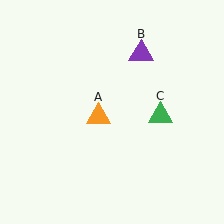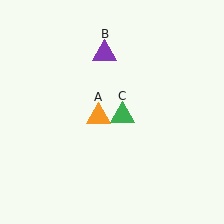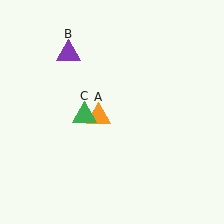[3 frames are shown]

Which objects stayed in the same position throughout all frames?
Orange triangle (object A) remained stationary.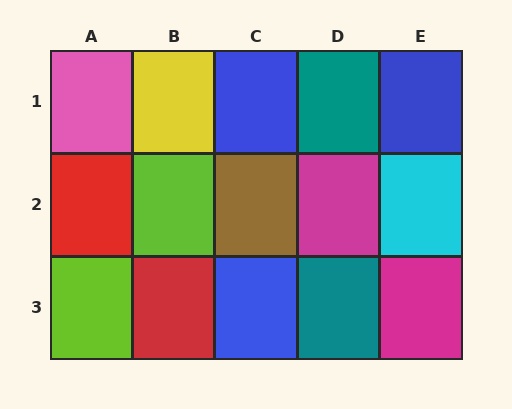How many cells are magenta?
2 cells are magenta.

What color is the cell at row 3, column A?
Lime.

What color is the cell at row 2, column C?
Brown.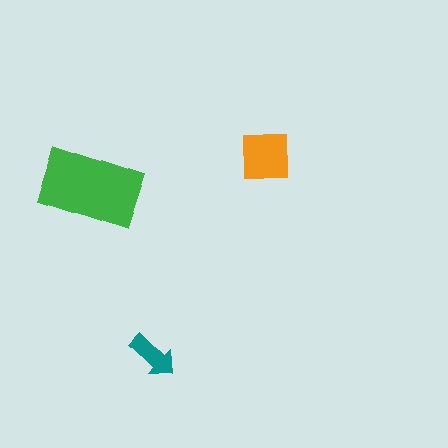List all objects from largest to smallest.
The green rectangle, the orange square, the teal arrow.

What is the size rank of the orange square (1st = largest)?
2nd.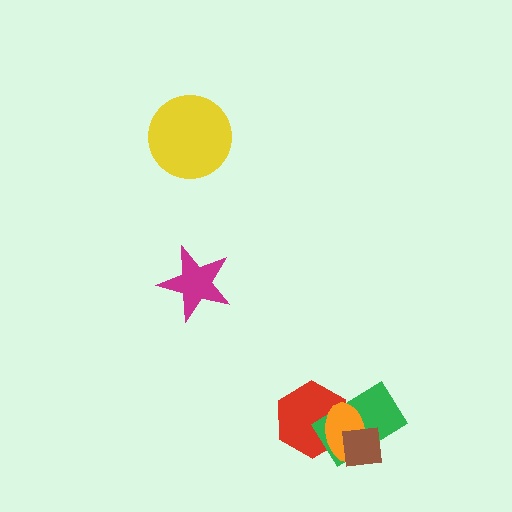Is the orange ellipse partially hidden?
Yes, it is partially covered by another shape.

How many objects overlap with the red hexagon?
3 objects overlap with the red hexagon.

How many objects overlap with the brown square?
3 objects overlap with the brown square.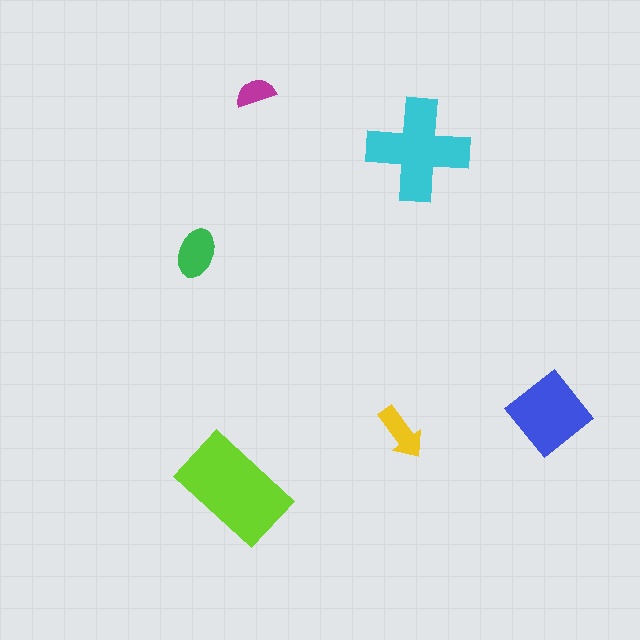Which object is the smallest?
The magenta semicircle.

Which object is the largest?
The lime rectangle.